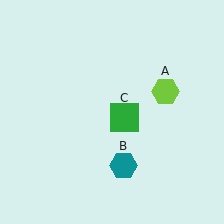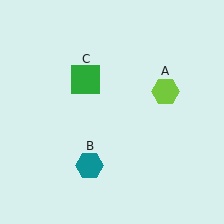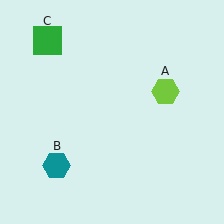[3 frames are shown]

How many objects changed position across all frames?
2 objects changed position: teal hexagon (object B), green square (object C).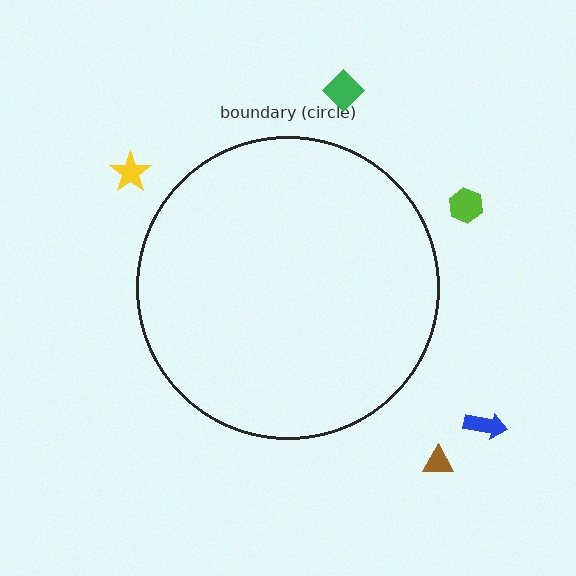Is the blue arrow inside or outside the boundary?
Outside.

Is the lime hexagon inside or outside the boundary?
Outside.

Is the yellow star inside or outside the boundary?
Outside.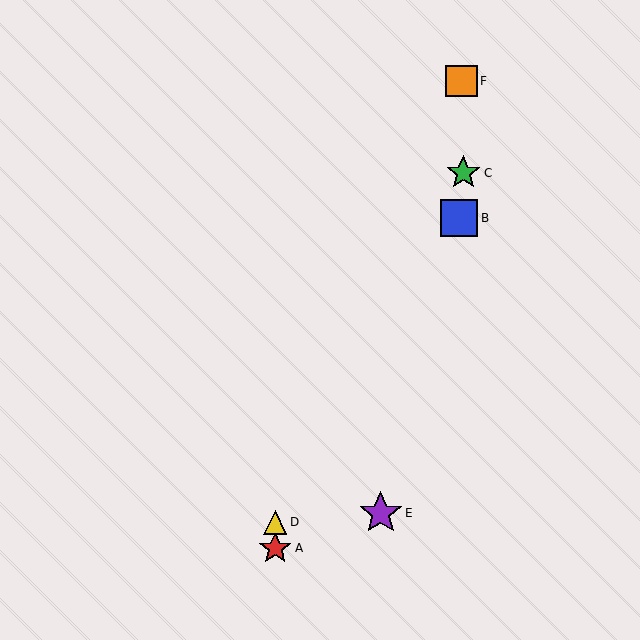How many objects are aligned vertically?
2 objects (A, D) are aligned vertically.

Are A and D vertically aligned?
Yes, both are at x≈275.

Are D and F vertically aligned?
No, D is at x≈275 and F is at x≈461.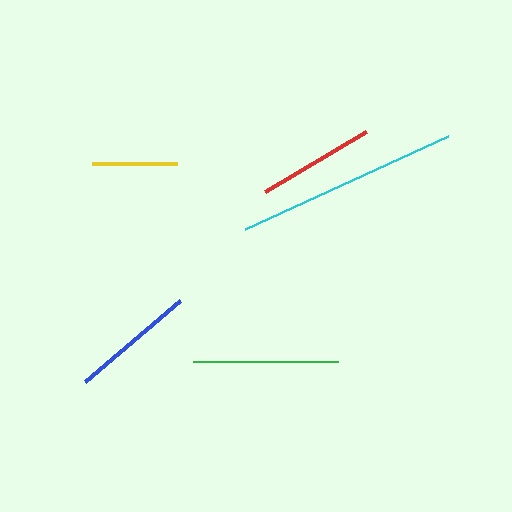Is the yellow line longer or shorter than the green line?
The green line is longer than the yellow line.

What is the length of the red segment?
The red segment is approximately 118 pixels long.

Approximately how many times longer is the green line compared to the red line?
The green line is approximately 1.2 times the length of the red line.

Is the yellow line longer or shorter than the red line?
The red line is longer than the yellow line.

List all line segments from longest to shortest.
From longest to shortest: cyan, green, blue, red, yellow.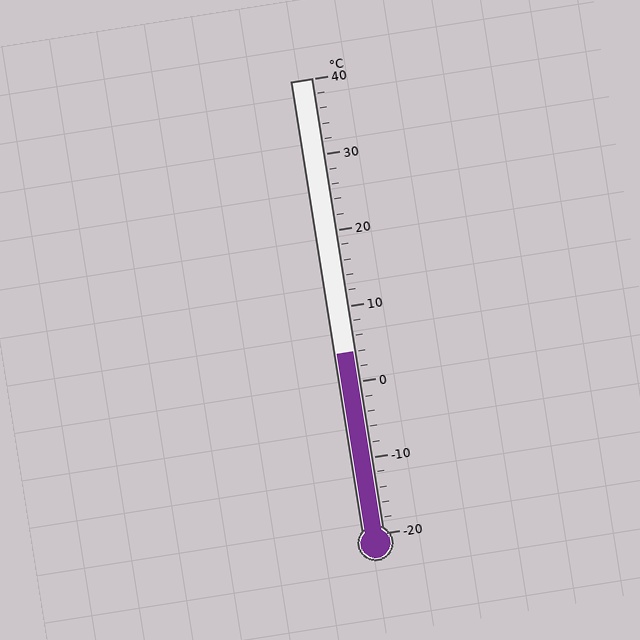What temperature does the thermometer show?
The thermometer shows approximately 4°C.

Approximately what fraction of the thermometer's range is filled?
The thermometer is filled to approximately 40% of its range.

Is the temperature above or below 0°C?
The temperature is above 0°C.